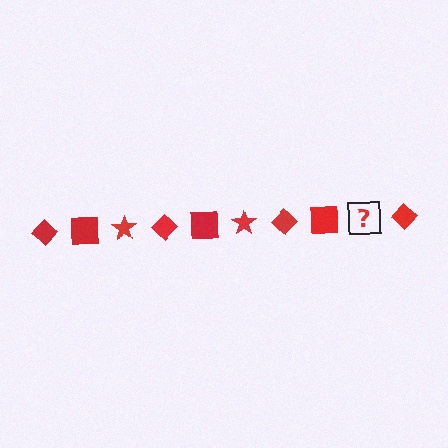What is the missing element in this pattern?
The missing element is a red star.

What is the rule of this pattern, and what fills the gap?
The rule is that the pattern cycles through diamond, square, star shapes in red. The gap should be filled with a red star.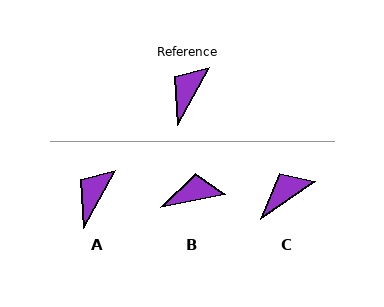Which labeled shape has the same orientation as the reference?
A.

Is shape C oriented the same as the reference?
No, it is off by about 26 degrees.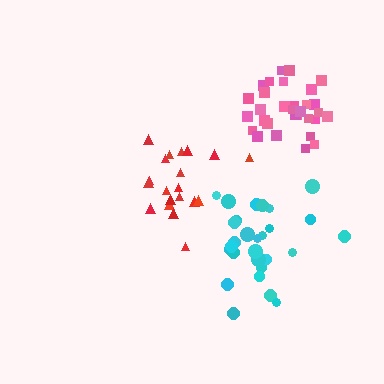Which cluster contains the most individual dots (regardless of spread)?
Pink (31).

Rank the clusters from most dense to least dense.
pink, red, cyan.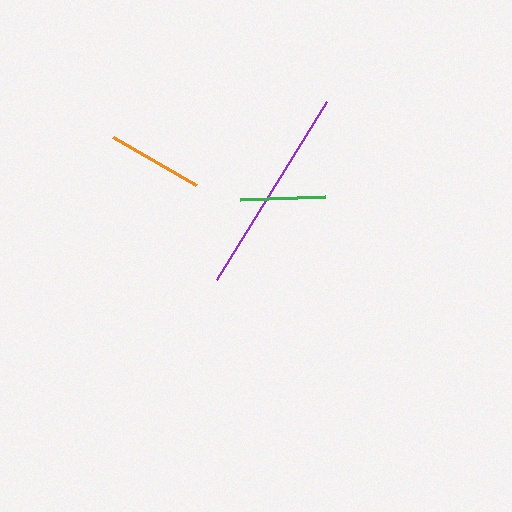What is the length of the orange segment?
The orange segment is approximately 95 pixels long.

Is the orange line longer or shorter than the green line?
The orange line is longer than the green line.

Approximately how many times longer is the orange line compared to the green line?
The orange line is approximately 1.1 times the length of the green line.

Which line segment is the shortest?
The green line is the shortest at approximately 85 pixels.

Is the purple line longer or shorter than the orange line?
The purple line is longer than the orange line.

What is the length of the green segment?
The green segment is approximately 85 pixels long.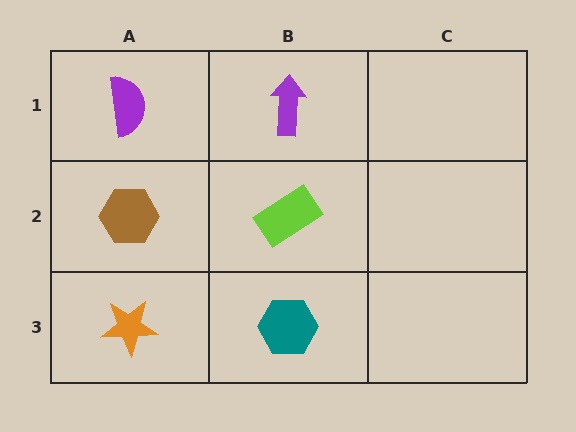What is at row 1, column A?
A purple semicircle.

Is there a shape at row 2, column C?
No, that cell is empty.